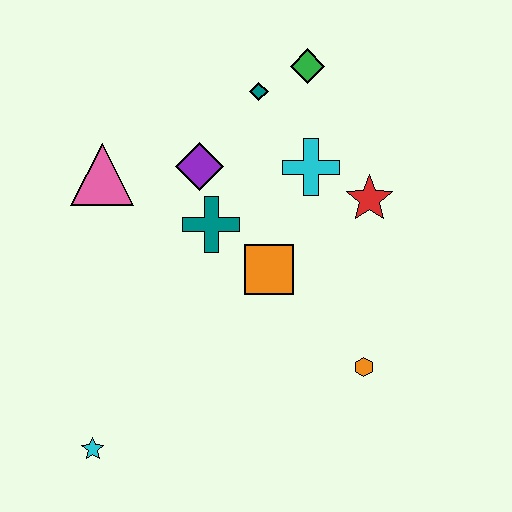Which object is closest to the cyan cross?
The red star is closest to the cyan cross.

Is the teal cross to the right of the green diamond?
No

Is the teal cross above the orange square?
Yes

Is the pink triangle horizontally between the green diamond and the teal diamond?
No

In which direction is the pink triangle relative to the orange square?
The pink triangle is to the left of the orange square.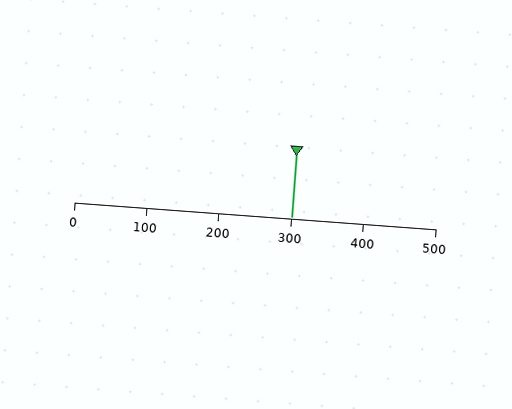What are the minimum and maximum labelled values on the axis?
The axis runs from 0 to 500.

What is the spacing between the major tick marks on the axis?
The major ticks are spaced 100 apart.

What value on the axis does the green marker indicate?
The marker indicates approximately 300.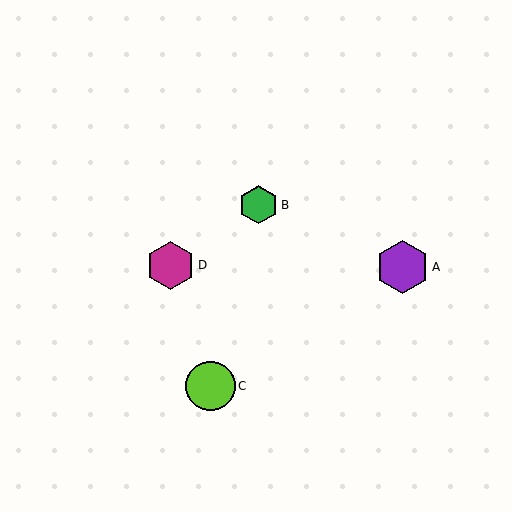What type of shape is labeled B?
Shape B is a green hexagon.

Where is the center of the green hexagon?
The center of the green hexagon is at (258, 205).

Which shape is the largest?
The purple hexagon (labeled A) is the largest.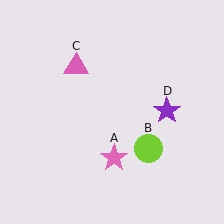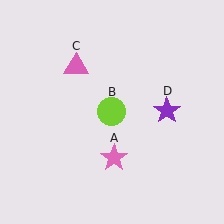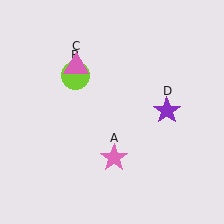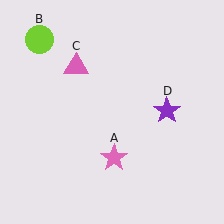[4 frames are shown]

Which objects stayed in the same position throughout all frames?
Pink star (object A) and pink triangle (object C) and purple star (object D) remained stationary.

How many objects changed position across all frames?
1 object changed position: lime circle (object B).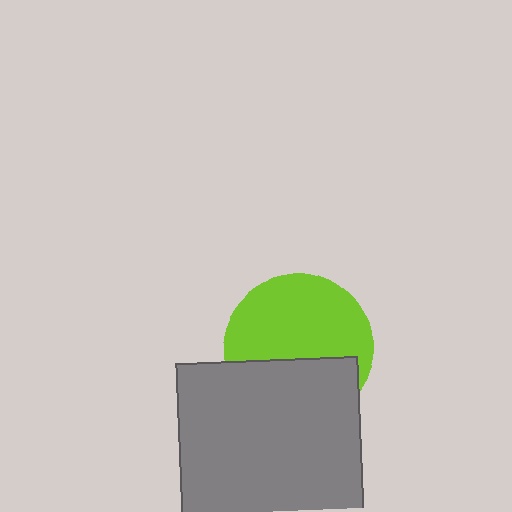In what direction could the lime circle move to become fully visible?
The lime circle could move up. That would shift it out from behind the gray square entirely.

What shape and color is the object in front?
The object in front is a gray square.